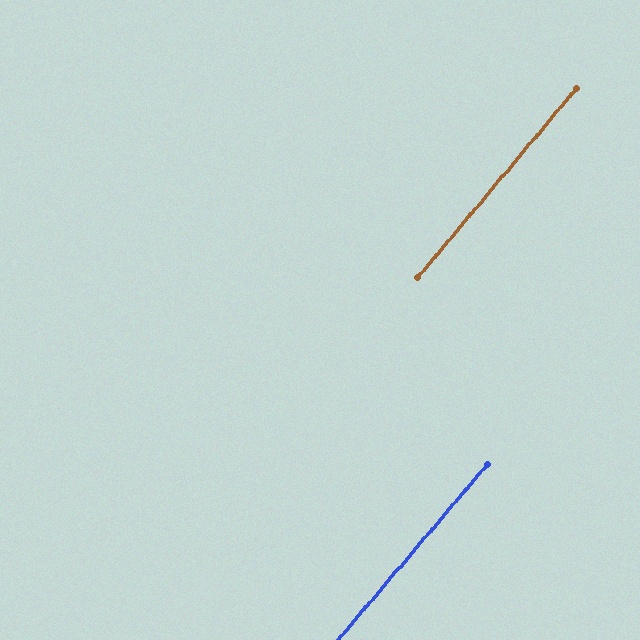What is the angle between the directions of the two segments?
Approximately 0 degrees.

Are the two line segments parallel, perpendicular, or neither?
Parallel — their directions differ by only 0.3°.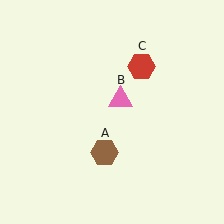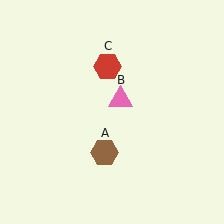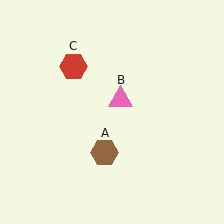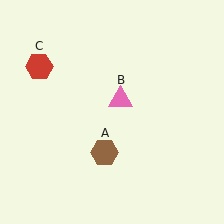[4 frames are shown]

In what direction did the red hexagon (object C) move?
The red hexagon (object C) moved left.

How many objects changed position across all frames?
1 object changed position: red hexagon (object C).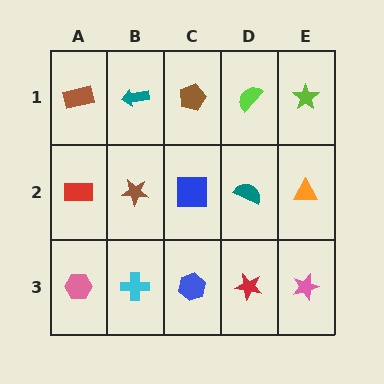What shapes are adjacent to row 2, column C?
A brown pentagon (row 1, column C), a blue hexagon (row 3, column C), a brown star (row 2, column B), a teal semicircle (row 2, column D).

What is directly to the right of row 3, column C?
A red star.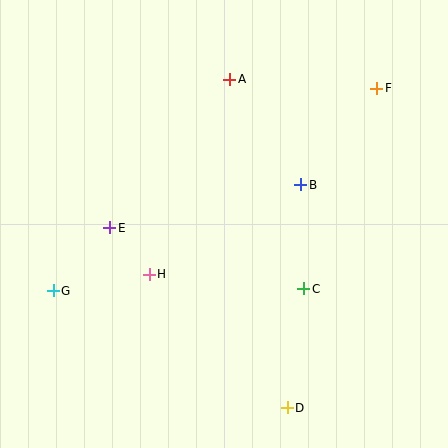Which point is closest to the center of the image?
Point B at (301, 185) is closest to the center.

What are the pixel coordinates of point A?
Point A is at (230, 79).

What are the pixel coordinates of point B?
Point B is at (301, 185).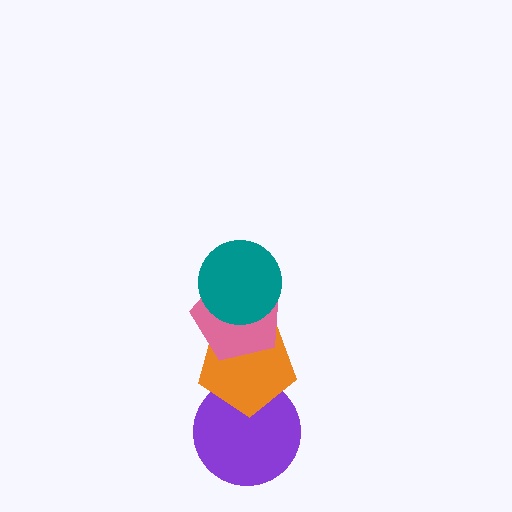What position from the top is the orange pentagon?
The orange pentagon is 3rd from the top.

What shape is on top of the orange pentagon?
The pink pentagon is on top of the orange pentagon.